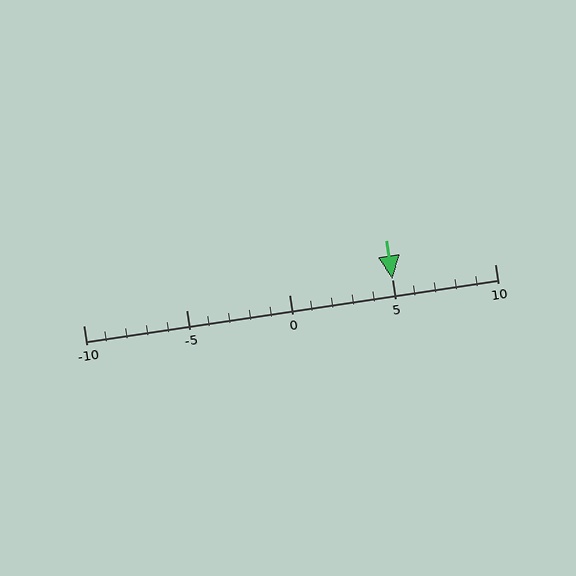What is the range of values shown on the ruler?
The ruler shows values from -10 to 10.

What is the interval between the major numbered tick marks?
The major tick marks are spaced 5 units apart.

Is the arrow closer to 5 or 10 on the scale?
The arrow is closer to 5.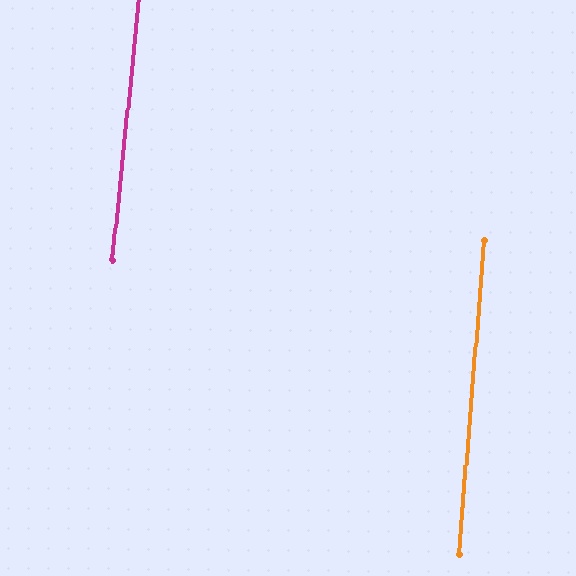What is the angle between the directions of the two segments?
Approximately 1 degree.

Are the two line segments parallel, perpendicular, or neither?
Parallel — their directions differ by only 1.4°.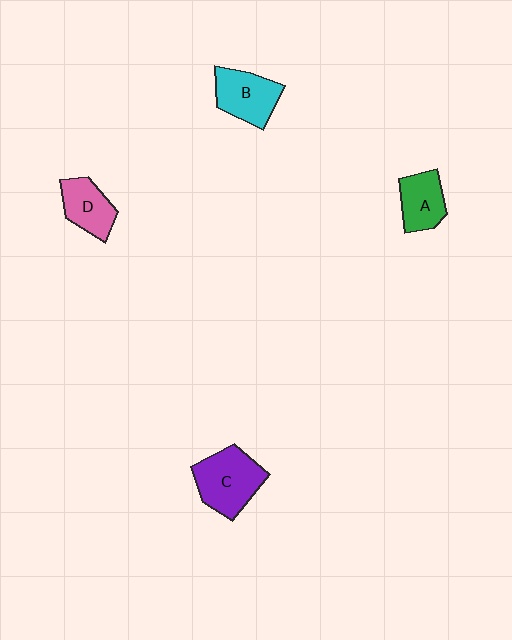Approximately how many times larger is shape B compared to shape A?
Approximately 1.2 times.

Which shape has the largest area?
Shape C (purple).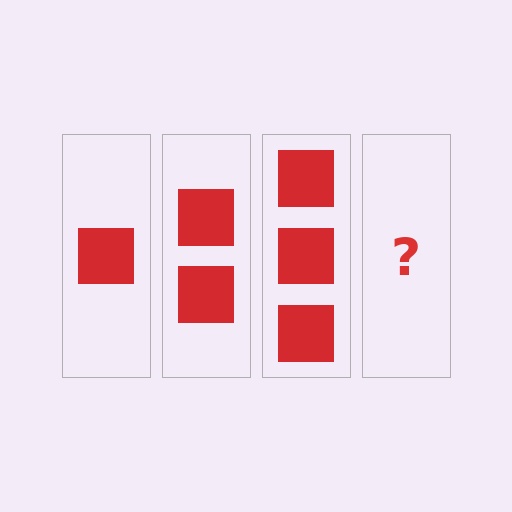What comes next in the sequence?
The next element should be 4 squares.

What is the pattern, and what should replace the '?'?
The pattern is that each step adds one more square. The '?' should be 4 squares.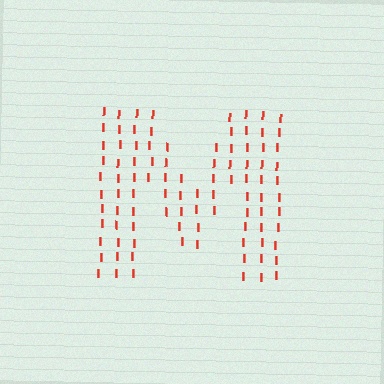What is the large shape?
The large shape is the letter M.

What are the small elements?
The small elements are letter I's.